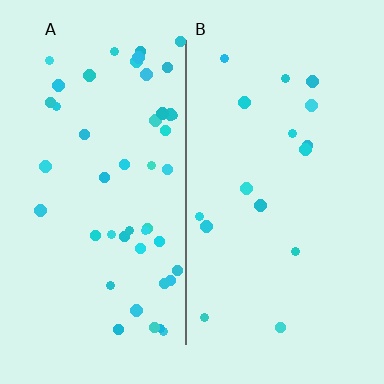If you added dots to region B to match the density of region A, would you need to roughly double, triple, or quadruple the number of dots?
Approximately triple.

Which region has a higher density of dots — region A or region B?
A (the left).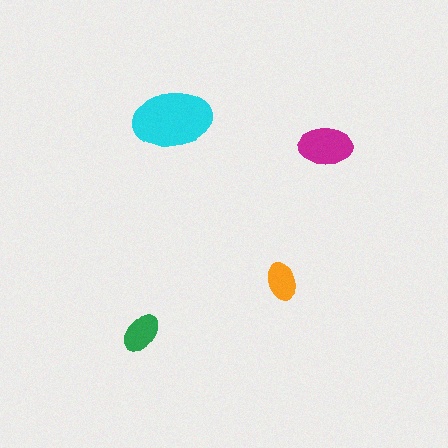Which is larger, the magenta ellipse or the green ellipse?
The magenta one.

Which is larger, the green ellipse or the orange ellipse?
The green one.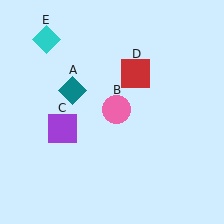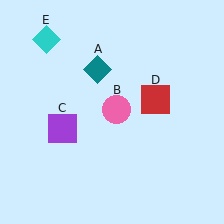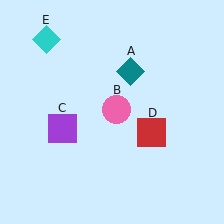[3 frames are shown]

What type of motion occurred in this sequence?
The teal diamond (object A), red square (object D) rotated clockwise around the center of the scene.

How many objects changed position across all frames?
2 objects changed position: teal diamond (object A), red square (object D).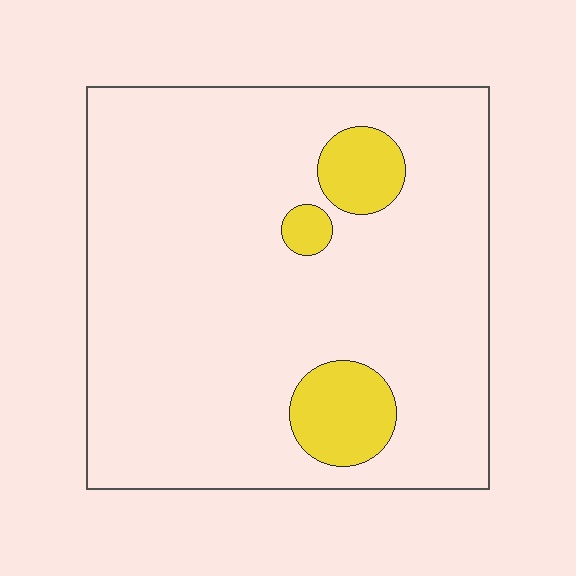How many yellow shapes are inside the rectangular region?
3.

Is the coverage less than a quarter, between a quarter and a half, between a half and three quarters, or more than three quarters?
Less than a quarter.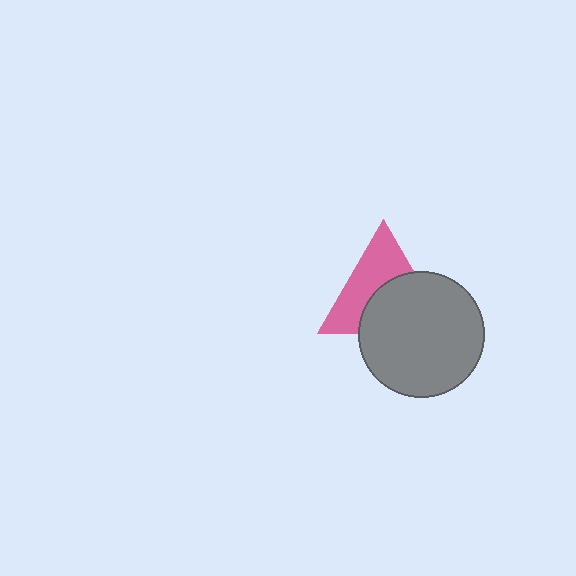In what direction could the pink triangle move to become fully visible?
The pink triangle could move up. That would shift it out from behind the gray circle entirely.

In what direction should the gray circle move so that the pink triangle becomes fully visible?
The gray circle should move down. That is the shortest direction to clear the overlap and leave the pink triangle fully visible.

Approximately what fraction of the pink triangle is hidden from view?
Roughly 49% of the pink triangle is hidden behind the gray circle.